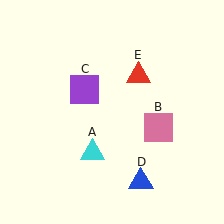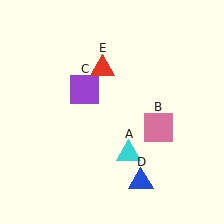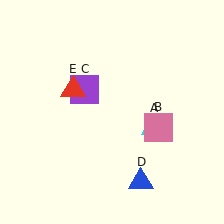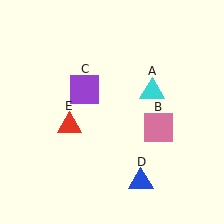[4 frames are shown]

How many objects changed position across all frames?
2 objects changed position: cyan triangle (object A), red triangle (object E).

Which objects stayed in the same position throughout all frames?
Pink square (object B) and purple square (object C) and blue triangle (object D) remained stationary.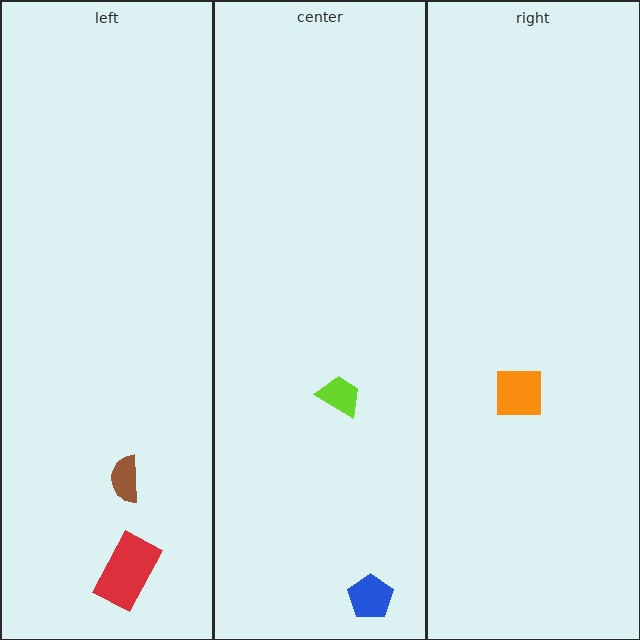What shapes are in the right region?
The orange square.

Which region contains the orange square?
The right region.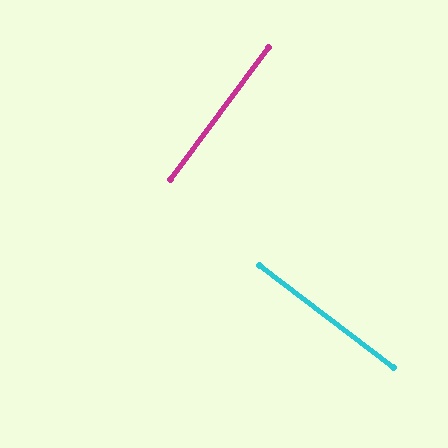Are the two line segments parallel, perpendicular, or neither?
Perpendicular — they meet at approximately 89°.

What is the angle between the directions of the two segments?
Approximately 89 degrees.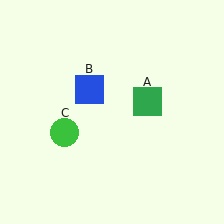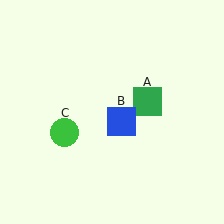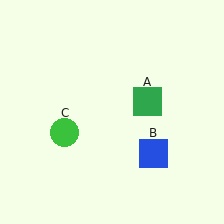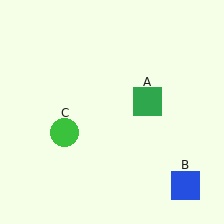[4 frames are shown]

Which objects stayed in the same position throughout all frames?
Green square (object A) and green circle (object C) remained stationary.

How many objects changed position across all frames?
1 object changed position: blue square (object B).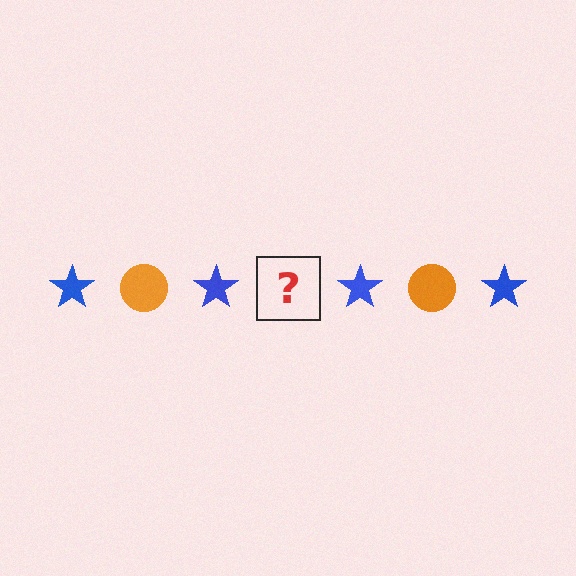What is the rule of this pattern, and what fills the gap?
The rule is that the pattern alternates between blue star and orange circle. The gap should be filled with an orange circle.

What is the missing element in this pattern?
The missing element is an orange circle.